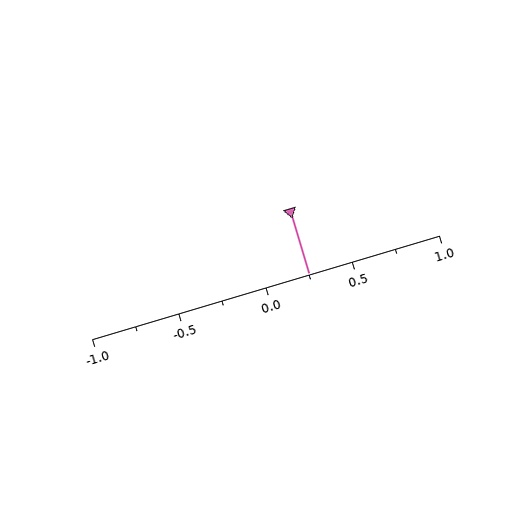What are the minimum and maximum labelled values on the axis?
The axis runs from -1.0 to 1.0.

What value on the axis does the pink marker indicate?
The marker indicates approximately 0.25.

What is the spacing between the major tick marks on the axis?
The major ticks are spaced 0.5 apart.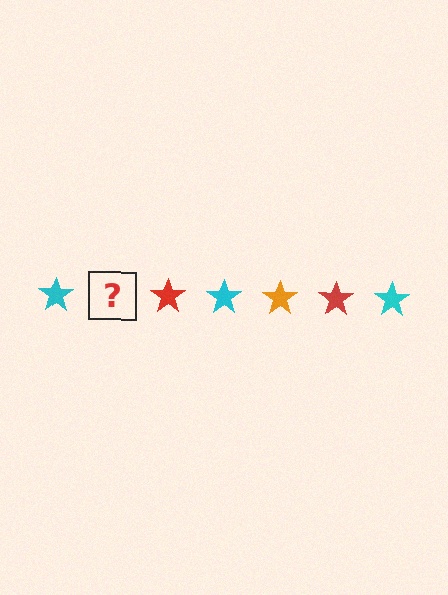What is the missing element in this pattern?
The missing element is an orange star.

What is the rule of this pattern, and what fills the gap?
The rule is that the pattern cycles through cyan, orange, red stars. The gap should be filled with an orange star.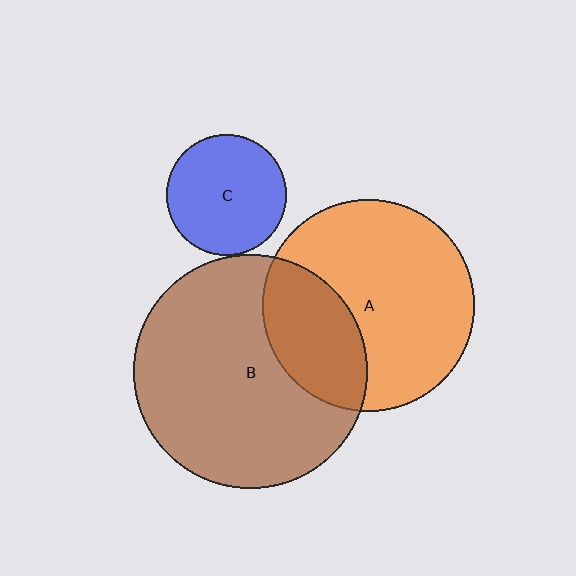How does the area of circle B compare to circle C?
Approximately 3.8 times.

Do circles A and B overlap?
Yes.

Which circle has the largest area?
Circle B (brown).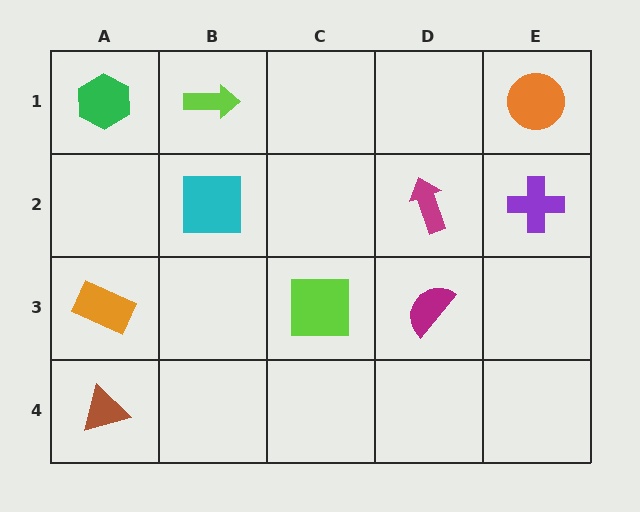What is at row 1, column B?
A lime arrow.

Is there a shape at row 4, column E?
No, that cell is empty.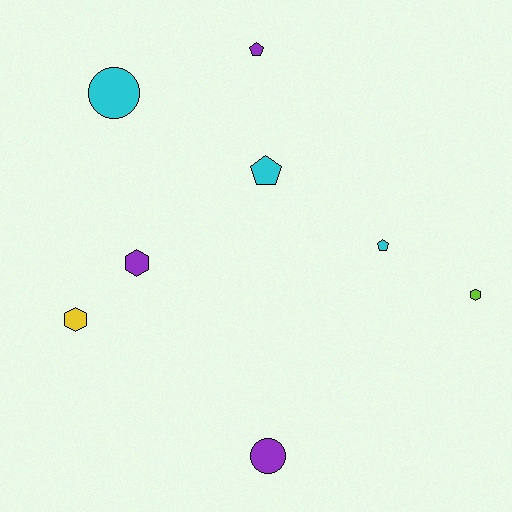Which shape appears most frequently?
Pentagon, with 3 objects.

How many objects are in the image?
There are 8 objects.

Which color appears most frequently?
Cyan, with 3 objects.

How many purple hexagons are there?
There is 1 purple hexagon.